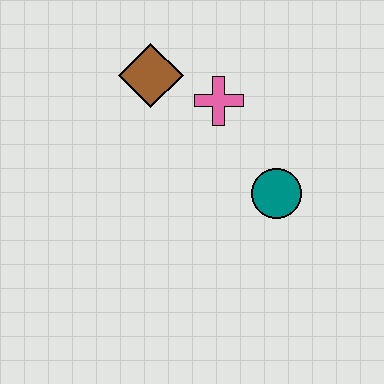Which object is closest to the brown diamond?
The pink cross is closest to the brown diamond.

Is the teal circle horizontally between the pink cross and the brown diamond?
No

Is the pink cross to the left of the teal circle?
Yes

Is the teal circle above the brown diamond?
No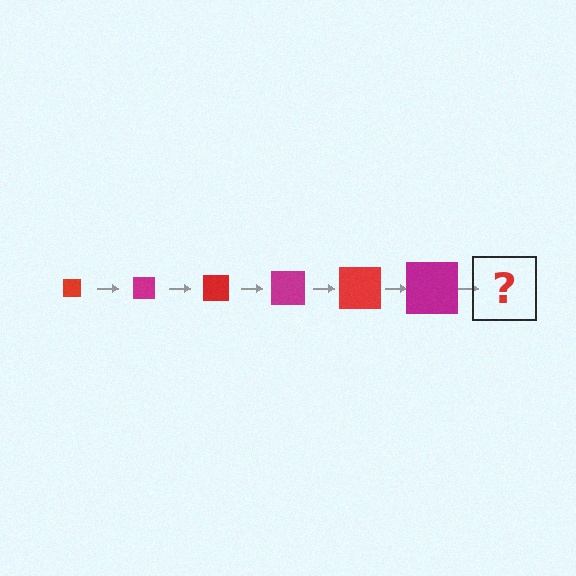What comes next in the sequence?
The next element should be a red square, larger than the previous one.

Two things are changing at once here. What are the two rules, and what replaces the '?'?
The two rules are that the square grows larger each step and the color cycles through red and magenta. The '?' should be a red square, larger than the previous one.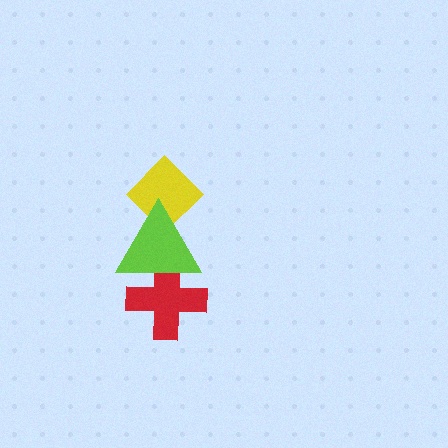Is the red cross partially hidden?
Yes, it is partially covered by another shape.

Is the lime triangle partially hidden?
No, no other shape covers it.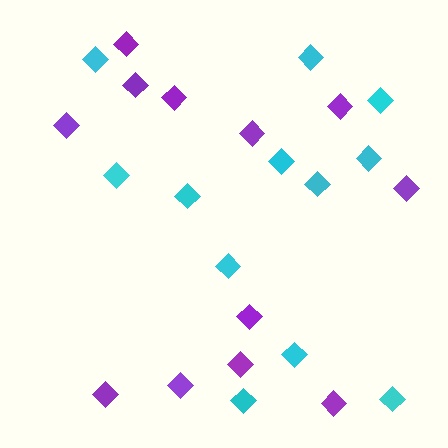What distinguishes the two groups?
There are 2 groups: one group of purple diamonds (12) and one group of cyan diamonds (12).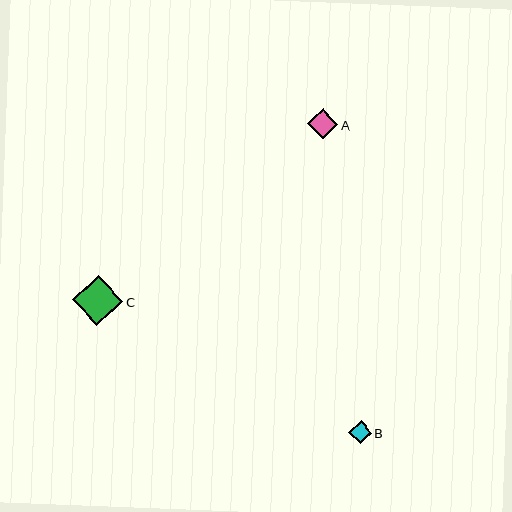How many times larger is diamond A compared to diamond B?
Diamond A is approximately 1.3 times the size of diamond B.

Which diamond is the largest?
Diamond C is the largest with a size of approximately 50 pixels.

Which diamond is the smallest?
Diamond B is the smallest with a size of approximately 23 pixels.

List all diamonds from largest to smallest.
From largest to smallest: C, A, B.